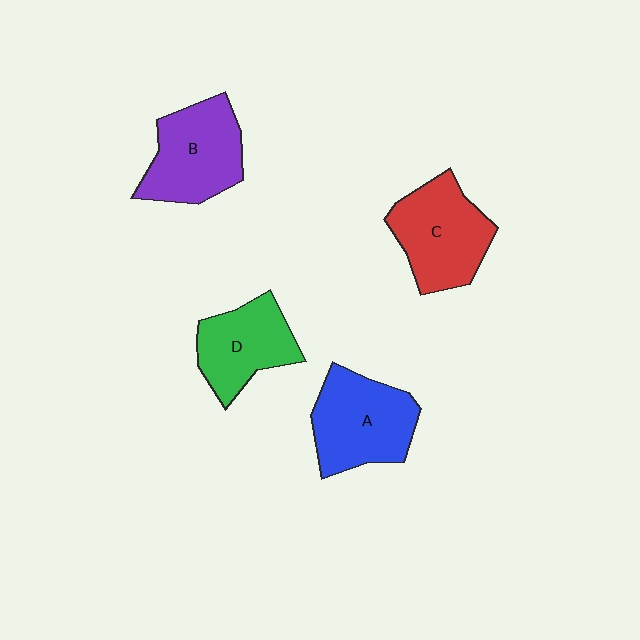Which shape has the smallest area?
Shape D (green).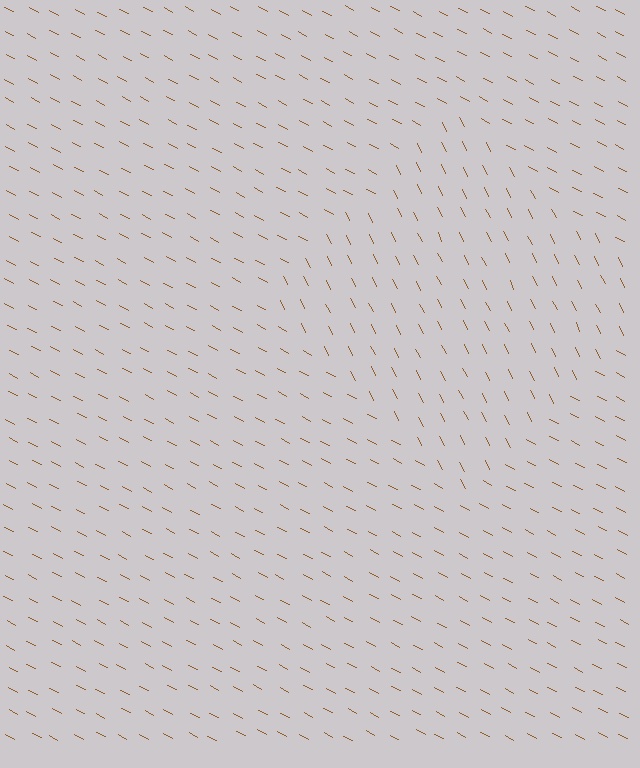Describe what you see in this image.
The image is filled with small brown line segments. A diamond region in the image has lines oriented differently from the surrounding lines, creating a visible texture boundary.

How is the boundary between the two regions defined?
The boundary is defined purely by a change in line orientation (approximately 36 degrees difference). All lines are the same color and thickness.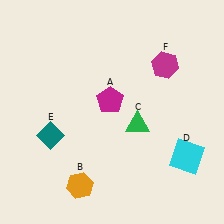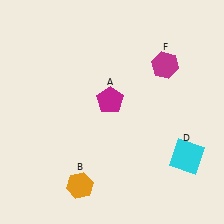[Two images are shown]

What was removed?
The green triangle (C), the teal diamond (E) were removed in Image 2.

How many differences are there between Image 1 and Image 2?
There are 2 differences between the two images.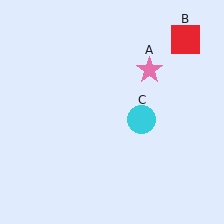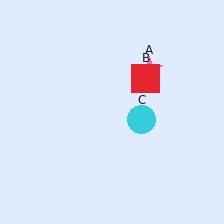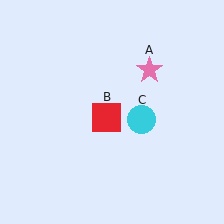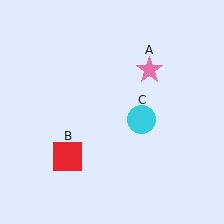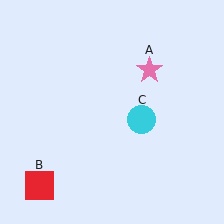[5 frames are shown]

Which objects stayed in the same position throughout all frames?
Pink star (object A) and cyan circle (object C) remained stationary.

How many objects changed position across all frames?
1 object changed position: red square (object B).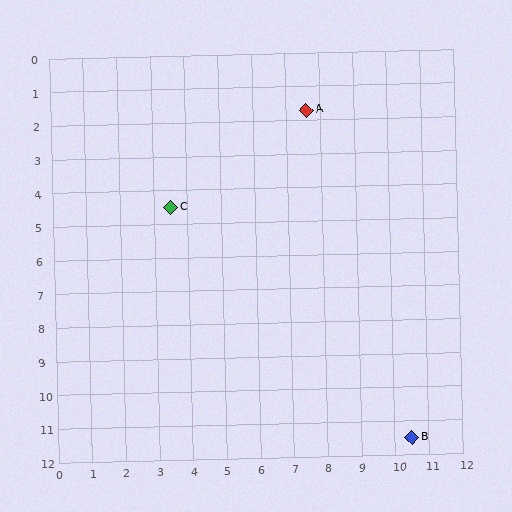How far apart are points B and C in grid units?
Points B and C are about 9.9 grid units apart.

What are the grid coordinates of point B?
Point B is at approximately (10.5, 11.5).